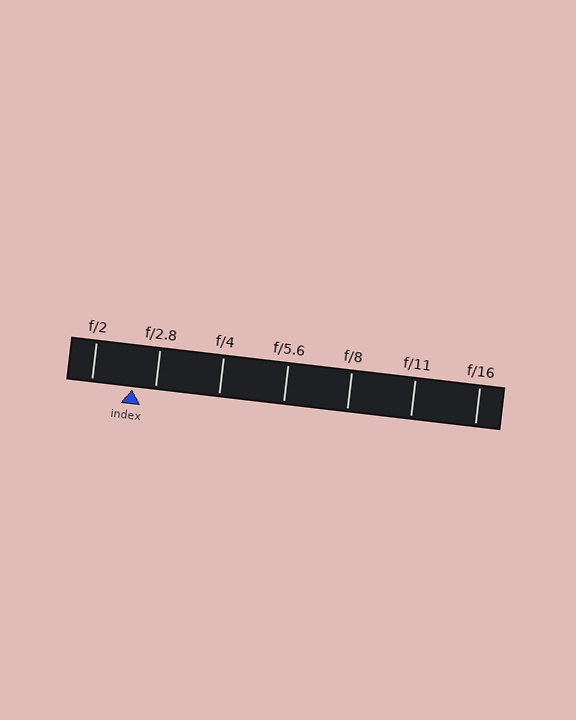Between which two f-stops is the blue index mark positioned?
The index mark is between f/2 and f/2.8.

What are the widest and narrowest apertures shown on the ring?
The widest aperture shown is f/2 and the narrowest is f/16.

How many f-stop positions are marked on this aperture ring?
There are 7 f-stop positions marked.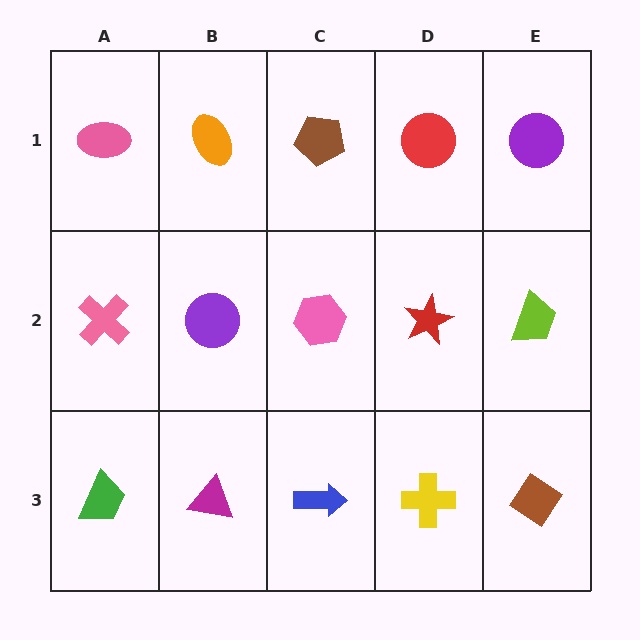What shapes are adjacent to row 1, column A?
A pink cross (row 2, column A), an orange ellipse (row 1, column B).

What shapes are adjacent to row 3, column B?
A purple circle (row 2, column B), a green trapezoid (row 3, column A), a blue arrow (row 3, column C).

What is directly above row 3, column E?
A lime trapezoid.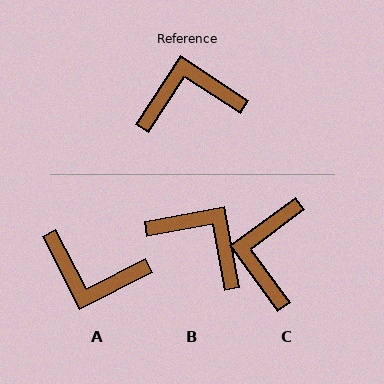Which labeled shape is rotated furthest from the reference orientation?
A, about 151 degrees away.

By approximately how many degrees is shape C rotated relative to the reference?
Approximately 70 degrees counter-clockwise.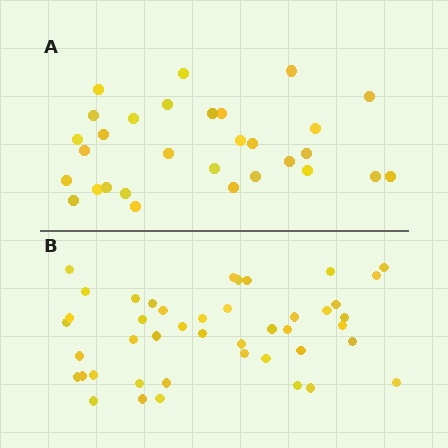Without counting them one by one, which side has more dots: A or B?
Region B (the bottom region) has more dots.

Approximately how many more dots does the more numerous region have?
Region B has approximately 15 more dots than region A.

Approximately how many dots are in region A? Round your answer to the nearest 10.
About 30 dots.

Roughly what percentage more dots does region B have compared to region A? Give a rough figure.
About 45% more.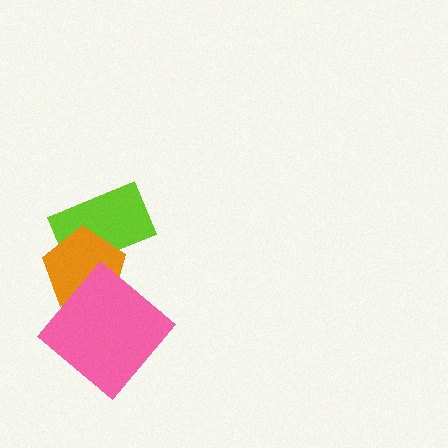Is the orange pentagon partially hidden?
Yes, it is partially covered by another shape.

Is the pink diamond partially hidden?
No, no other shape covers it.